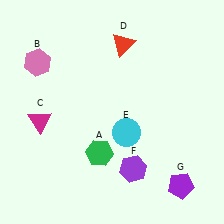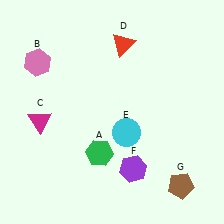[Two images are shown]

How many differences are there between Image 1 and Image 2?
There is 1 difference between the two images.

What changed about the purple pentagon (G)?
In Image 1, G is purple. In Image 2, it changed to brown.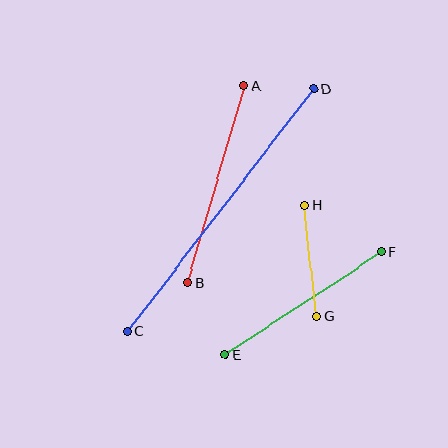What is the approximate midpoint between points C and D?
The midpoint is at approximately (221, 210) pixels.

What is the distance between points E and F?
The distance is approximately 187 pixels.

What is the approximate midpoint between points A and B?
The midpoint is at approximately (216, 184) pixels.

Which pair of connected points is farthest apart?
Points C and D are farthest apart.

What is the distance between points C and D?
The distance is approximately 306 pixels.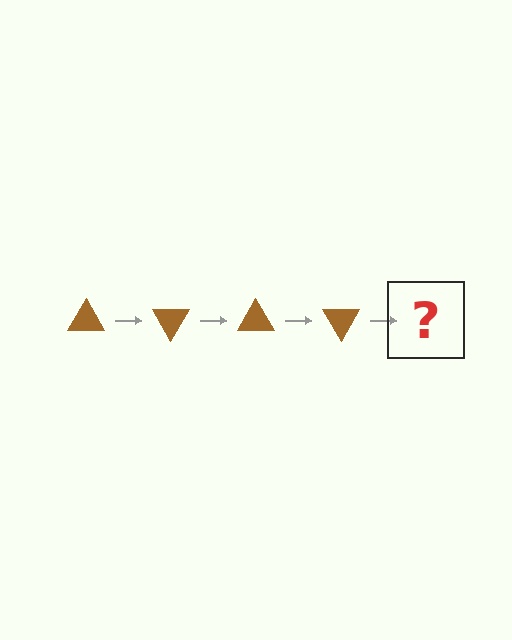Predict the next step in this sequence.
The next step is a brown triangle rotated 240 degrees.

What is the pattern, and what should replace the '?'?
The pattern is that the triangle rotates 60 degrees each step. The '?' should be a brown triangle rotated 240 degrees.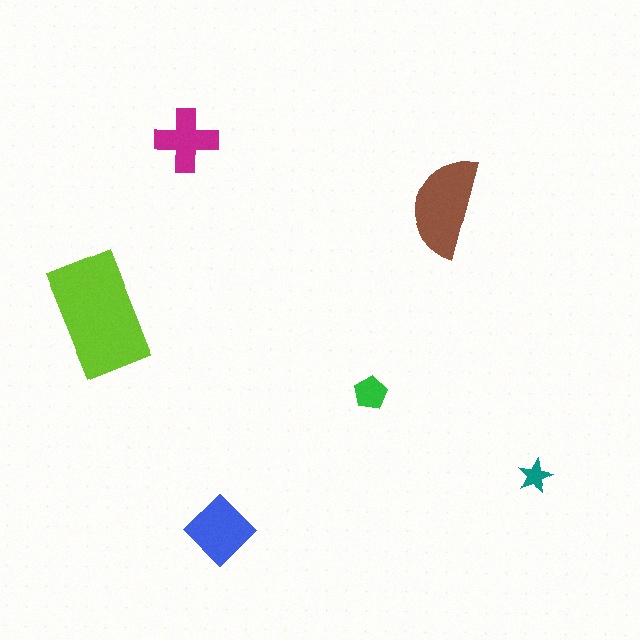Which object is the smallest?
The teal star.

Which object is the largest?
The lime rectangle.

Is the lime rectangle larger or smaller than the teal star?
Larger.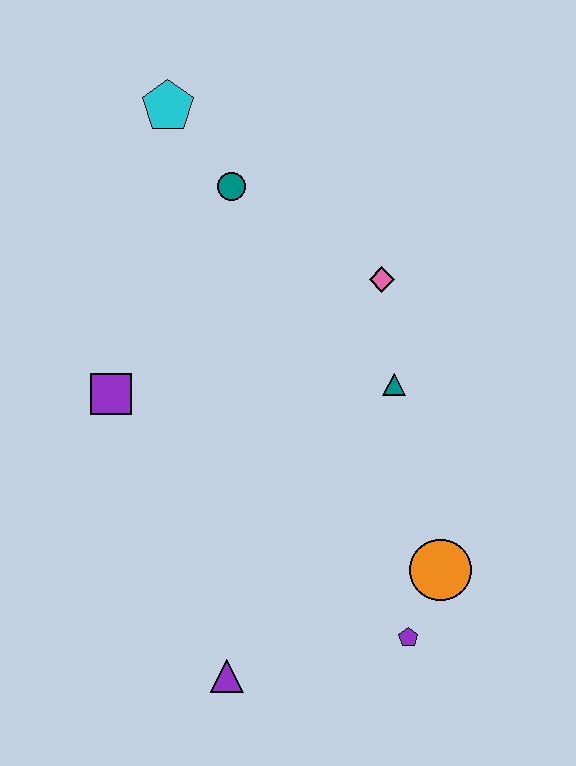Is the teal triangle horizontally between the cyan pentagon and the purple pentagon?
Yes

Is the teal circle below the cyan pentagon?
Yes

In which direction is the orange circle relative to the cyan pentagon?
The orange circle is below the cyan pentagon.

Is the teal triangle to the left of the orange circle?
Yes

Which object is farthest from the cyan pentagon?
The purple pentagon is farthest from the cyan pentagon.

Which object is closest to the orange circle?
The purple pentagon is closest to the orange circle.